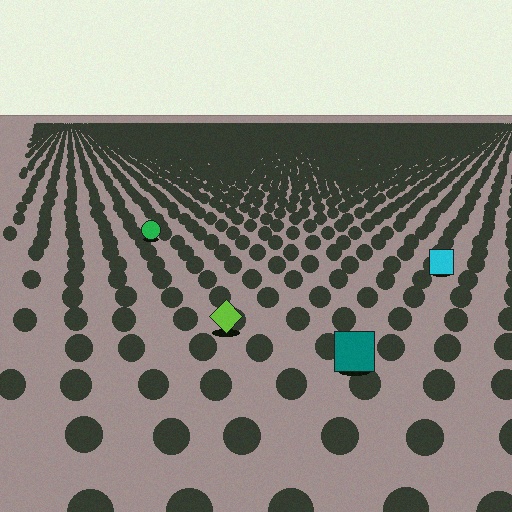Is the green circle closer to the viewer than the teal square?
No. The teal square is closer — you can tell from the texture gradient: the ground texture is coarser near it.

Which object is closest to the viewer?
The teal square is closest. The texture marks near it are larger and more spread out.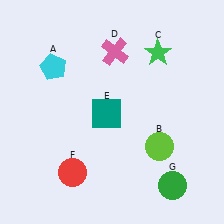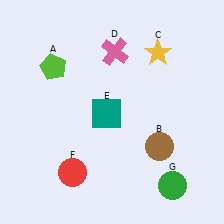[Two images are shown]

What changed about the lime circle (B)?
In Image 1, B is lime. In Image 2, it changed to brown.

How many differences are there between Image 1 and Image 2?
There are 3 differences between the two images.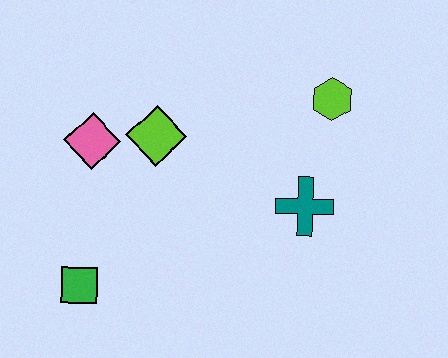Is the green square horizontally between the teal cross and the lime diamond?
No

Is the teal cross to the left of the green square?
No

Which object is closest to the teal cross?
The lime hexagon is closest to the teal cross.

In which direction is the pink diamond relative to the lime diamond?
The pink diamond is to the left of the lime diamond.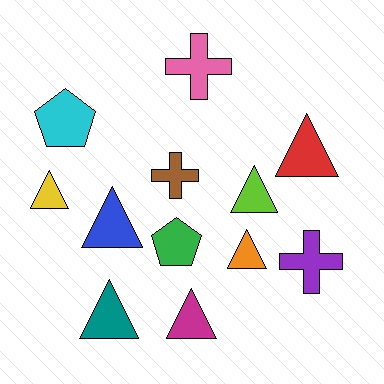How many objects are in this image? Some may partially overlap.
There are 12 objects.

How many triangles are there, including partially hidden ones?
There are 7 triangles.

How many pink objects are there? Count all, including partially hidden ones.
There is 1 pink object.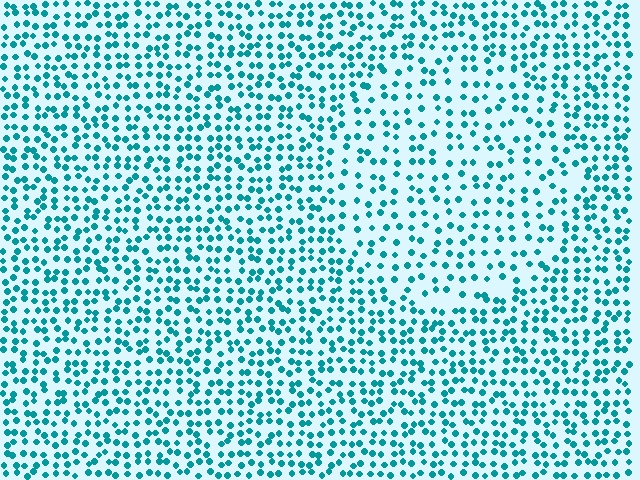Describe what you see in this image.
The image contains small teal elements arranged at two different densities. A circle-shaped region is visible where the elements are less densely packed than the surrounding area.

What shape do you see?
I see a circle.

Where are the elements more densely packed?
The elements are more densely packed outside the circle boundary.